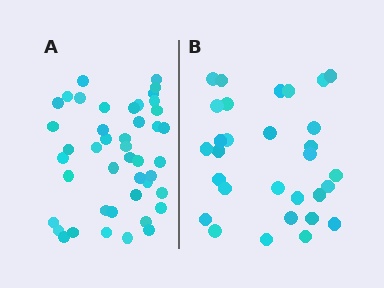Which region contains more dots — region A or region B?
Region A (the left region) has more dots.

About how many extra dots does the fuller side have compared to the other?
Region A has approximately 15 more dots than region B.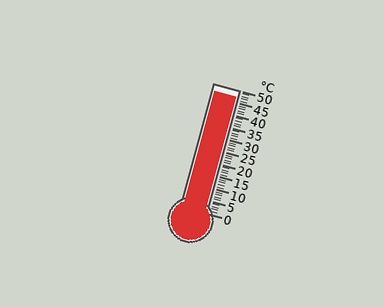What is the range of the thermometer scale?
The thermometer scale ranges from 0°C to 50°C.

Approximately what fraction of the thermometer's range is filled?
The thermometer is filled to approximately 95% of its range.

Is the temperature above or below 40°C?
The temperature is above 40°C.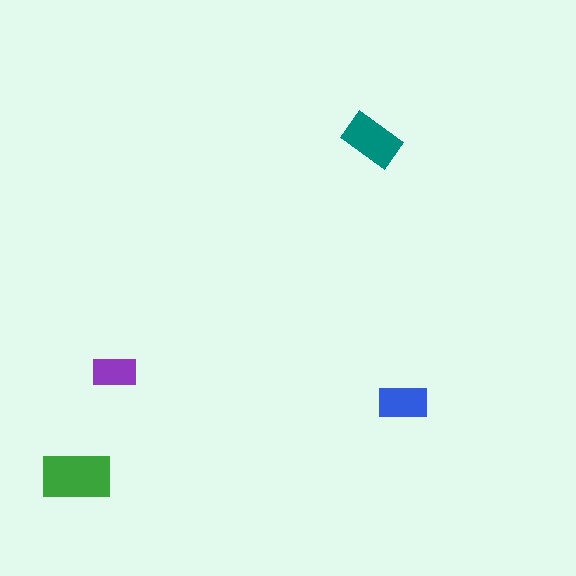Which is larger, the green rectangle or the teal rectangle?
The green one.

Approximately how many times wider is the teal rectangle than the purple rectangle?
About 1.5 times wider.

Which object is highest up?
The teal rectangle is topmost.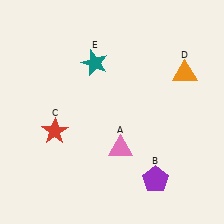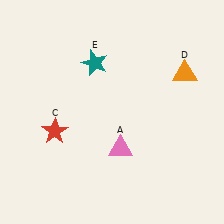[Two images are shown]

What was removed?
The purple pentagon (B) was removed in Image 2.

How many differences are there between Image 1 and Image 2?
There is 1 difference between the two images.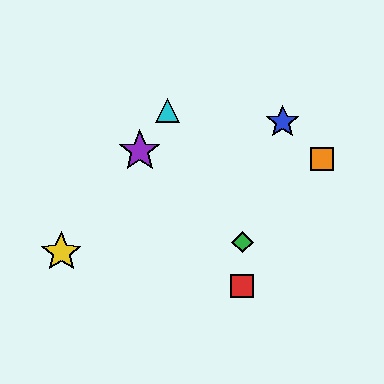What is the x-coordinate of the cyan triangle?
The cyan triangle is at x≈167.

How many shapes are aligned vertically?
2 shapes (the red square, the green diamond) are aligned vertically.